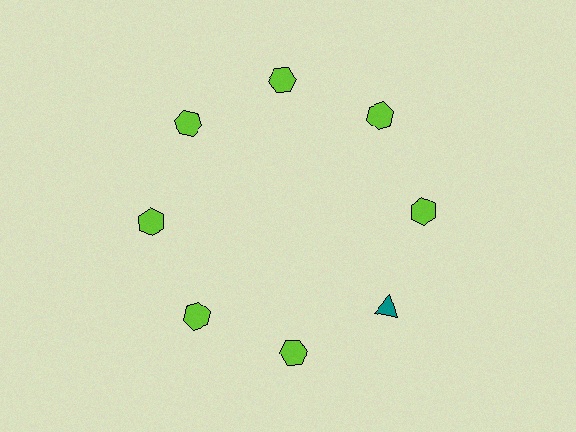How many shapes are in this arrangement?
There are 8 shapes arranged in a ring pattern.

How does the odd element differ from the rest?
It differs in both color (teal instead of lime) and shape (triangle instead of hexagon).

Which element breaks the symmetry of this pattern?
The teal triangle at roughly the 4 o'clock position breaks the symmetry. All other shapes are lime hexagons.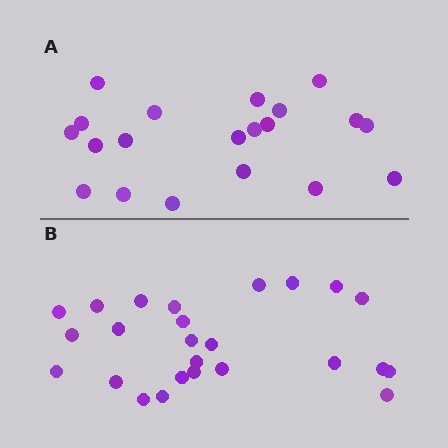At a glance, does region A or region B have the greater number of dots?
Region B (the bottom region) has more dots.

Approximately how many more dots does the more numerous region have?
Region B has about 5 more dots than region A.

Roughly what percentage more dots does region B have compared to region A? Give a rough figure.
About 25% more.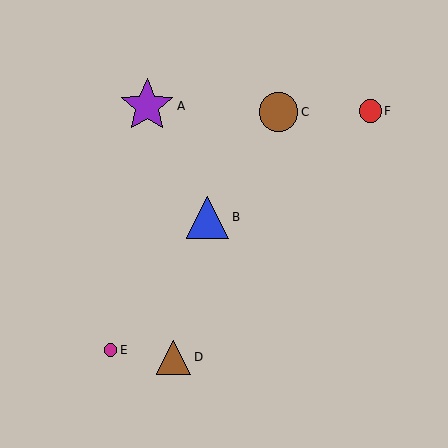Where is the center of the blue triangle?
The center of the blue triangle is at (208, 217).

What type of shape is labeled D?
Shape D is a brown triangle.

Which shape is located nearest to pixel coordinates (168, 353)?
The brown triangle (labeled D) at (173, 357) is nearest to that location.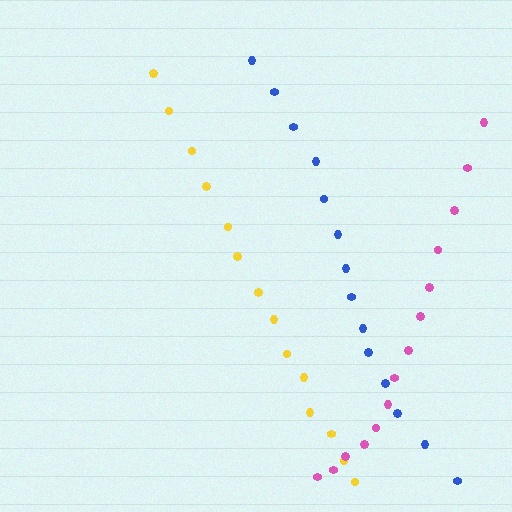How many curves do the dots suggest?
There are 3 distinct paths.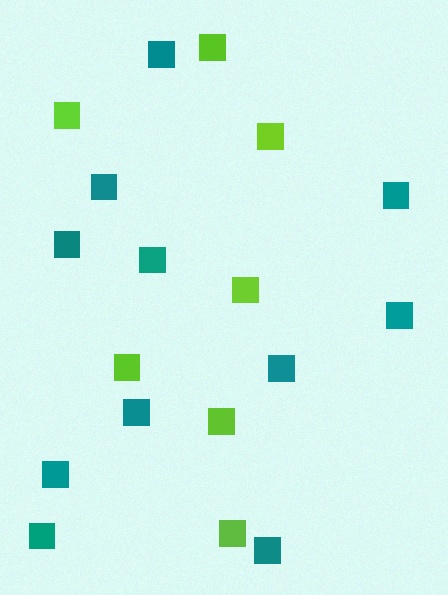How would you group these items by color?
There are 2 groups: one group of teal squares (11) and one group of lime squares (7).